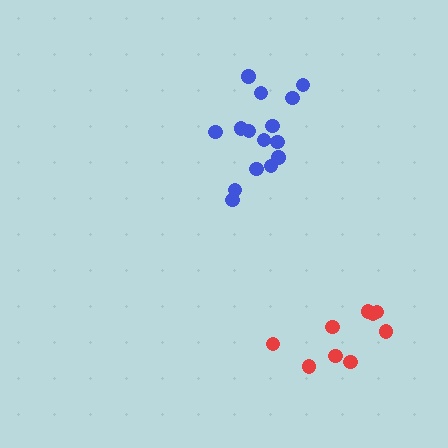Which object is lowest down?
The red cluster is bottommost.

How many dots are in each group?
Group 1: 9 dots, Group 2: 15 dots (24 total).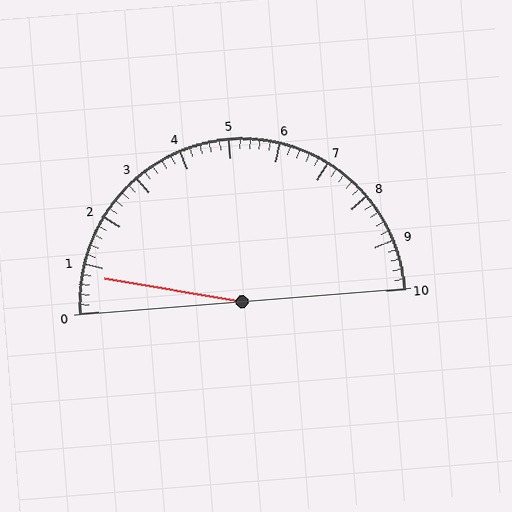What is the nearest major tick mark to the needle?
The nearest major tick mark is 1.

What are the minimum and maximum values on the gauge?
The gauge ranges from 0 to 10.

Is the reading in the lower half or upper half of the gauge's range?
The reading is in the lower half of the range (0 to 10).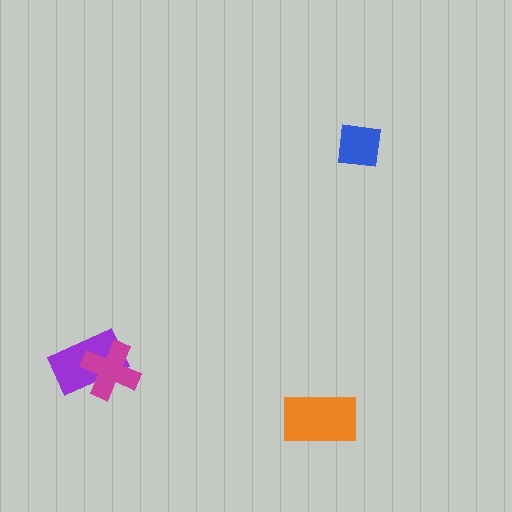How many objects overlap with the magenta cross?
1 object overlaps with the magenta cross.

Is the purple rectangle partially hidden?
Yes, it is partially covered by another shape.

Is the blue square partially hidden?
No, no other shape covers it.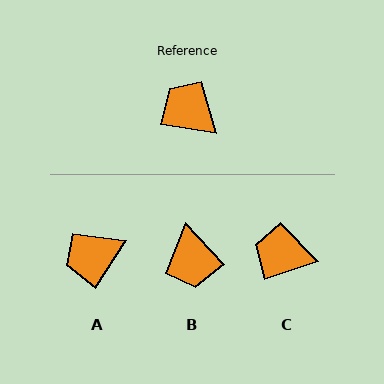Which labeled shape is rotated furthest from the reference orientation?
B, about 143 degrees away.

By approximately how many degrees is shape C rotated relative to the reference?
Approximately 28 degrees counter-clockwise.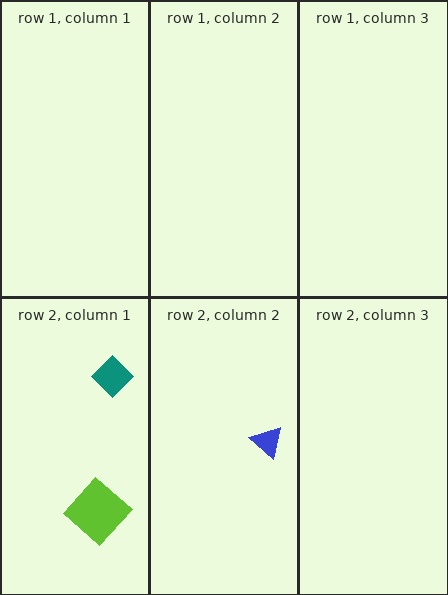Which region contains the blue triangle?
The row 2, column 2 region.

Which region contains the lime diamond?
The row 2, column 1 region.